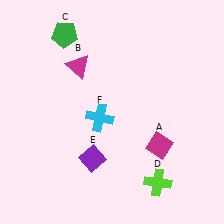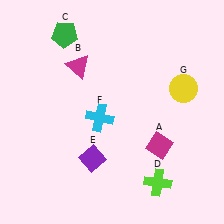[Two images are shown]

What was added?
A yellow circle (G) was added in Image 2.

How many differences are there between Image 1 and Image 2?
There is 1 difference between the two images.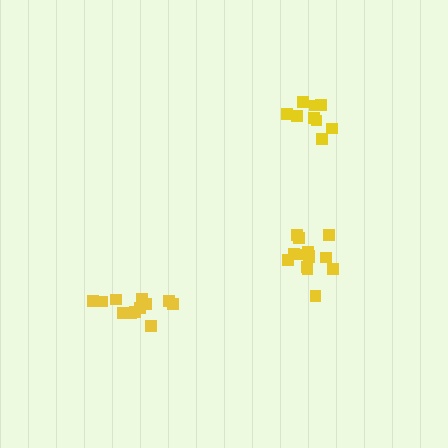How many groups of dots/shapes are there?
There are 3 groups.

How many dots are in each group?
Group 1: 12 dots, Group 2: 9 dots, Group 3: 14 dots (35 total).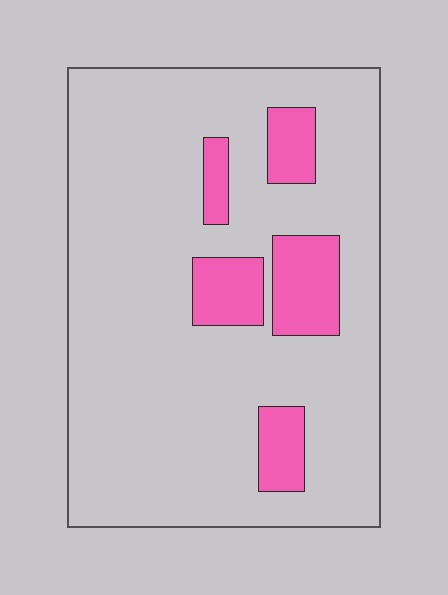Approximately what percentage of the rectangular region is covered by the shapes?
Approximately 15%.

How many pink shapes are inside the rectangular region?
5.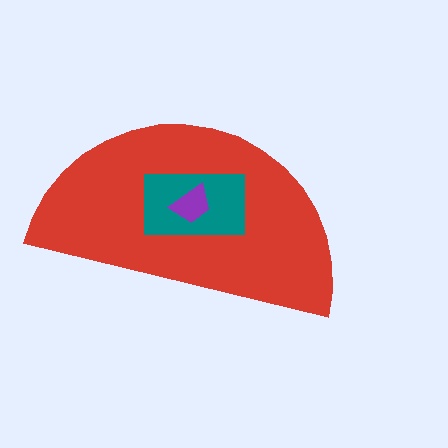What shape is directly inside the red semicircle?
The teal rectangle.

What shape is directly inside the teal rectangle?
The purple trapezoid.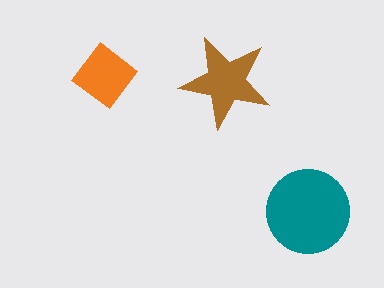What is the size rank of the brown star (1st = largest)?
2nd.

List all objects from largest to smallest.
The teal circle, the brown star, the orange diamond.